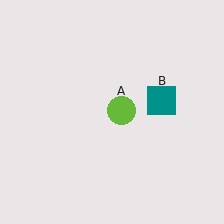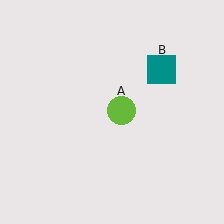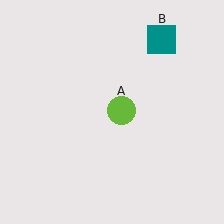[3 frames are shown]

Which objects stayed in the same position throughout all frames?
Lime circle (object A) remained stationary.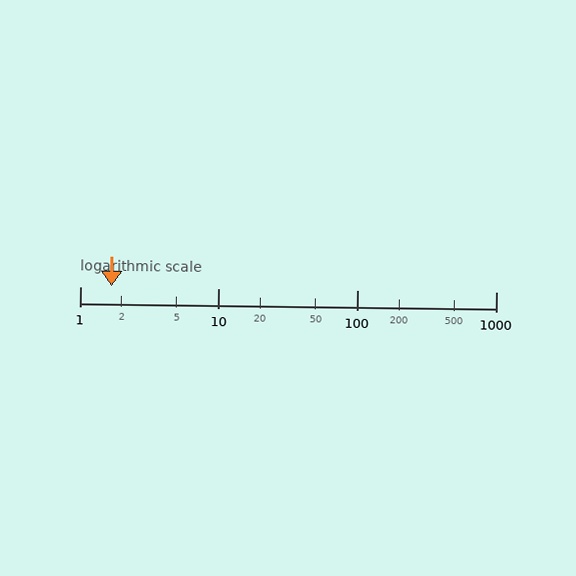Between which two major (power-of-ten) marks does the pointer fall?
The pointer is between 1 and 10.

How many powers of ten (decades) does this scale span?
The scale spans 3 decades, from 1 to 1000.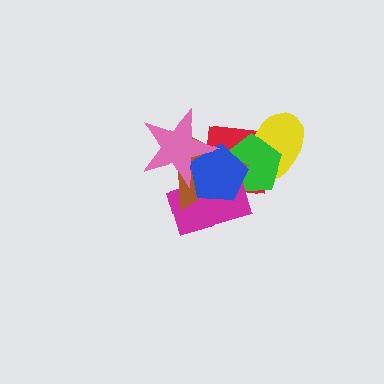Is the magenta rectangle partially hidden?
Yes, it is partially covered by another shape.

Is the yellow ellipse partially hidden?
Yes, it is partially covered by another shape.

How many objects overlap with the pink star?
4 objects overlap with the pink star.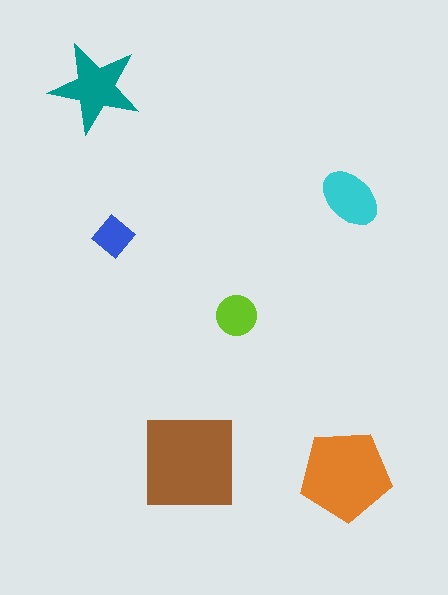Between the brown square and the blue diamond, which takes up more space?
The brown square.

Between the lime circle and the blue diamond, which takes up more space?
The lime circle.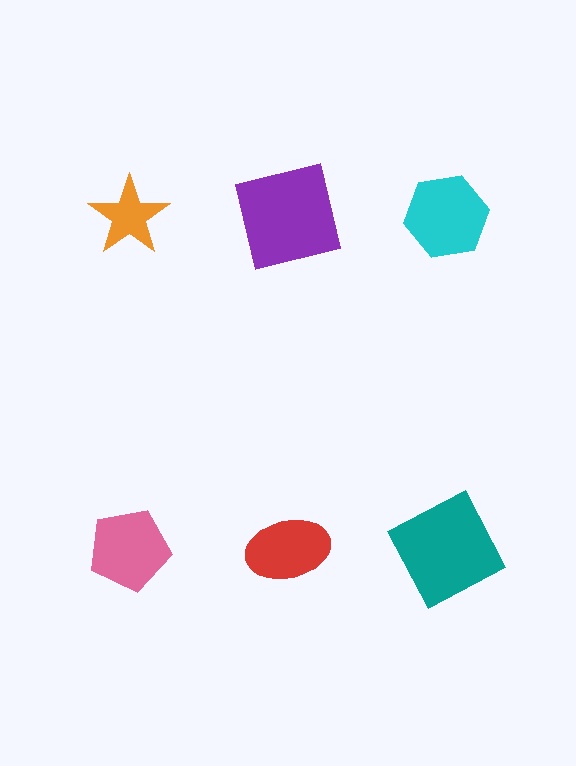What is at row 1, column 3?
A cyan hexagon.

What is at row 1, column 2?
A purple square.